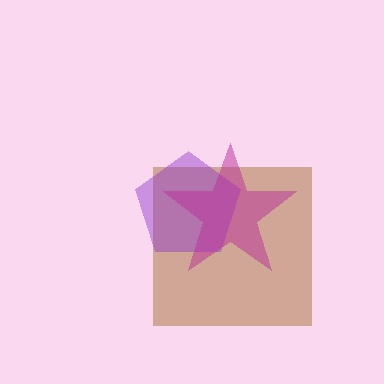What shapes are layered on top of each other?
The layered shapes are: a brown square, a purple pentagon, a magenta star.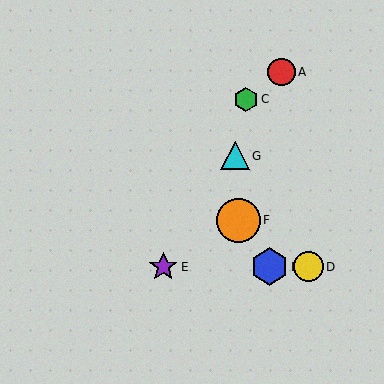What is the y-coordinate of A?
Object A is at y≈72.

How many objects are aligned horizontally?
3 objects (B, D, E) are aligned horizontally.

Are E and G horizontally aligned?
No, E is at y≈267 and G is at y≈156.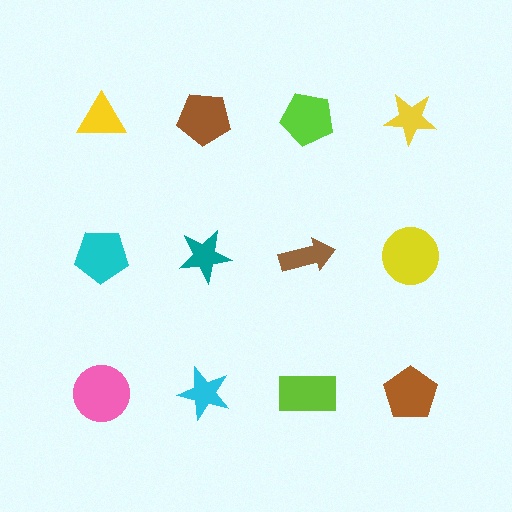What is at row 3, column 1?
A pink circle.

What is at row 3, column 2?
A cyan star.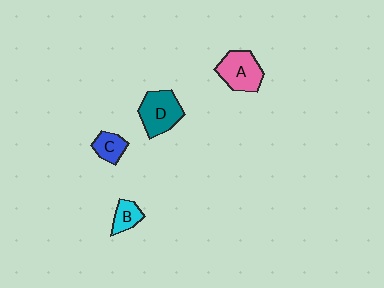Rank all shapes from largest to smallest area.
From largest to smallest: D (teal), A (pink), C (blue), B (cyan).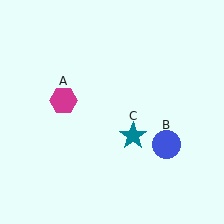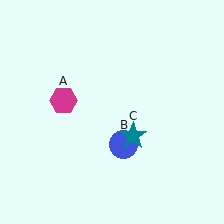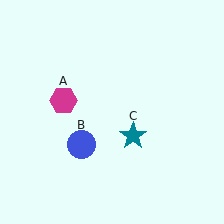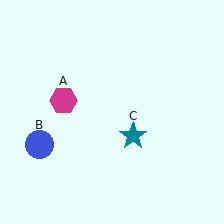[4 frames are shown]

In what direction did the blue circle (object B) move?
The blue circle (object B) moved left.